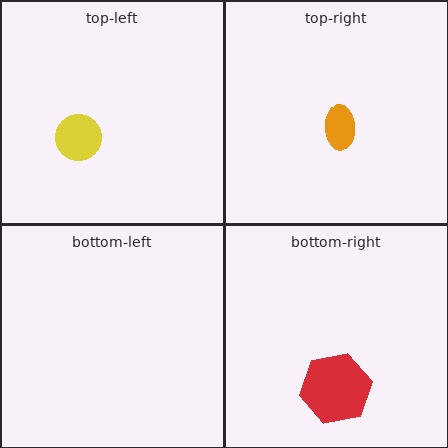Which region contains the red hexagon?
The bottom-right region.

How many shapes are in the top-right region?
1.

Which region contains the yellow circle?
The top-left region.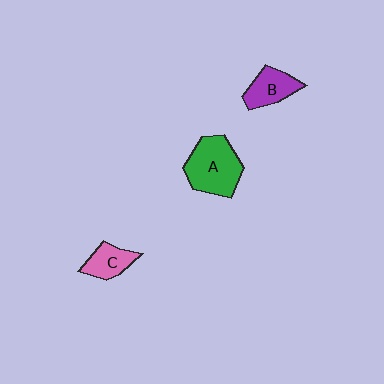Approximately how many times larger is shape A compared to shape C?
Approximately 1.9 times.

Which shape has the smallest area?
Shape C (pink).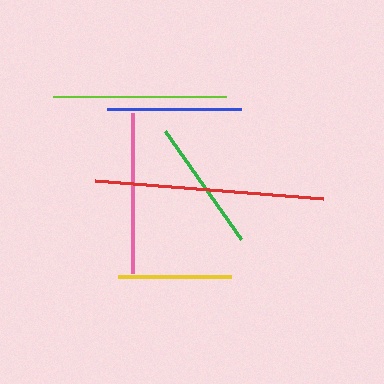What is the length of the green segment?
The green segment is approximately 132 pixels long.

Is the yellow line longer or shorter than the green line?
The green line is longer than the yellow line.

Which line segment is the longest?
The red line is the longest at approximately 228 pixels.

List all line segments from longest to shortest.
From longest to shortest: red, lime, pink, blue, green, yellow.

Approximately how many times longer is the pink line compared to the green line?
The pink line is approximately 1.2 times the length of the green line.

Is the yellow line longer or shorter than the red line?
The red line is longer than the yellow line.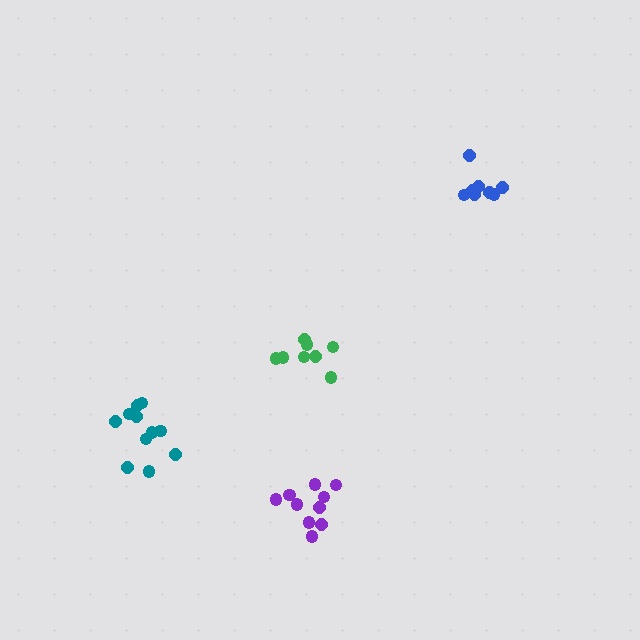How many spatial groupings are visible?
There are 4 spatial groupings.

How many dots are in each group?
Group 1: 8 dots, Group 2: 11 dots, Group 3: 10 dots, Group 4: 8 dots (37 total).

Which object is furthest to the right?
The blue cluster is rightmost.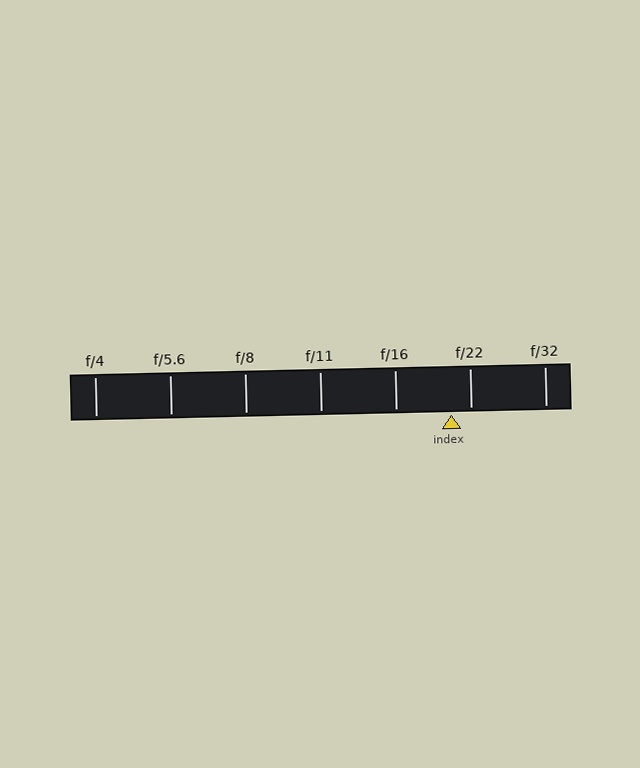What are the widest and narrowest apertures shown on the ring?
The widest aperture shown is f/4 and the narrowest is f/32.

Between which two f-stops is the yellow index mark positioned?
The index mark is between f/16 and f/22.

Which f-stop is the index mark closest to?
The index mark is closest to f/22.